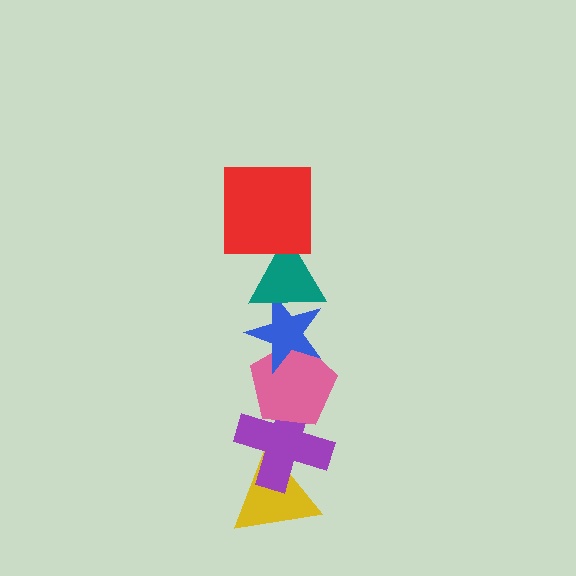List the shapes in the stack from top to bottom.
From top to bottom: the red square, the teal triangle, the blue star, the pink pentagon, the purple cross, the yellow triangle.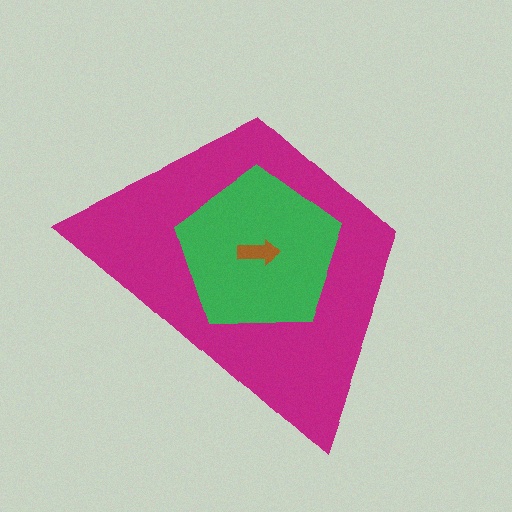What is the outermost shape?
The magenta trapezoid.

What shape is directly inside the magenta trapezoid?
The green pentagon.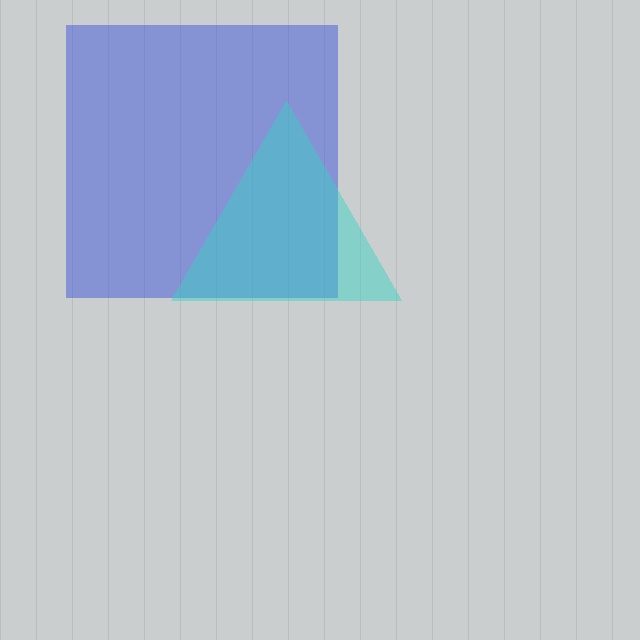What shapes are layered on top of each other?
The layered shapes are: a blue square, a cyan triangle.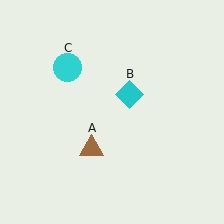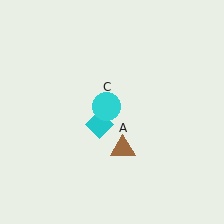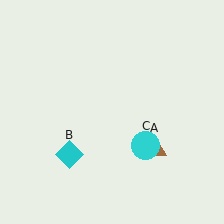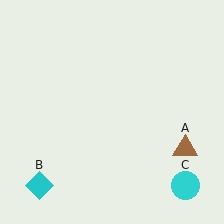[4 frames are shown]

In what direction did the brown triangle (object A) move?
The brown triangle (object A) moved right.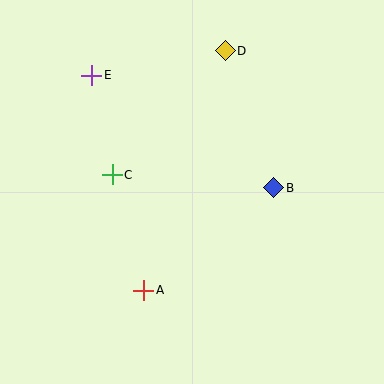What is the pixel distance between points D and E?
The distance between D and E is 136 pixels.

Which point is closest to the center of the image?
Point C at (112, 175) is closest to the center.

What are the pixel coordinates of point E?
Point E is at (92, 75).